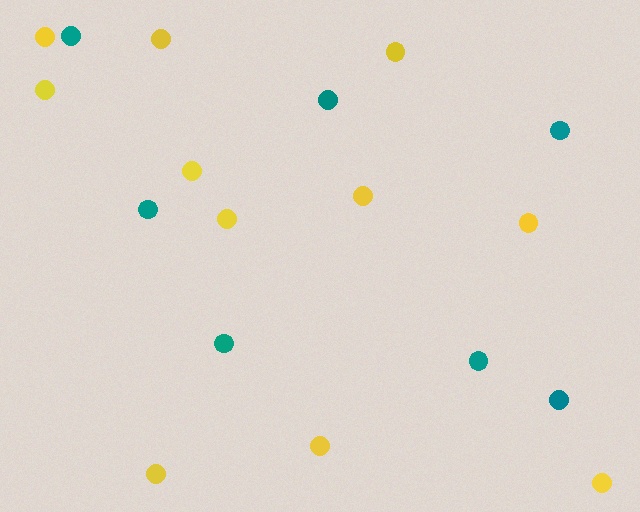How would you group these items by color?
There are 2 groups: one group of teal circles (7) and one group of yellow circles (11).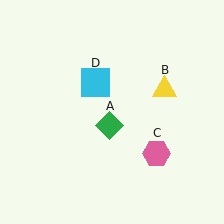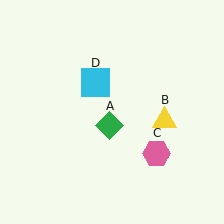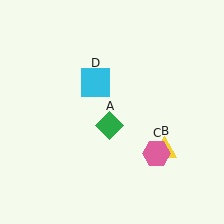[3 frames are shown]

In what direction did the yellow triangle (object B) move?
The yellow triangle (object B) moved down.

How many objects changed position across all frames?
1 object changed position: yellow triangle (object B).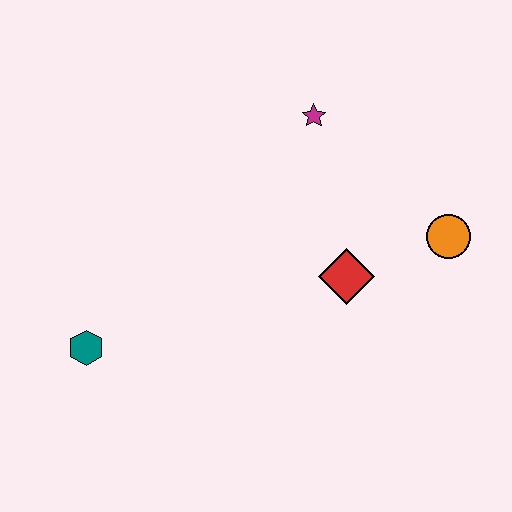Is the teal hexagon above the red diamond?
No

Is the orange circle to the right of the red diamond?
Yes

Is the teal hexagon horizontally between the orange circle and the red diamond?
No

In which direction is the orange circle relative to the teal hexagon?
The orange circle is to the right of the teal hexagon.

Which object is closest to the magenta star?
The red diamond is closest to the magenta star.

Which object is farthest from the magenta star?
The teal hexagon is farthest from the magenta star.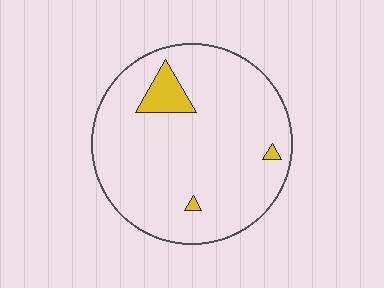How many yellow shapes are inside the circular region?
3.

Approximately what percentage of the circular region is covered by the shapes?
Approximately 5%.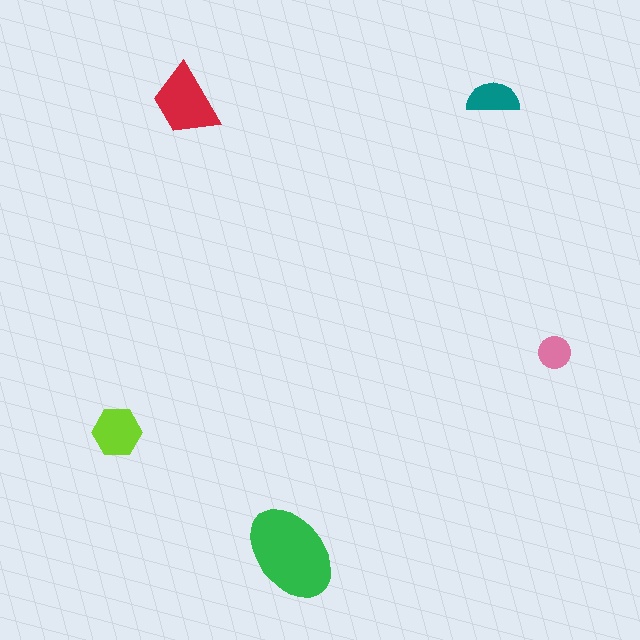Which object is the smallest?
The pink circle.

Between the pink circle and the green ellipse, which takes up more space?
The green ellipse.